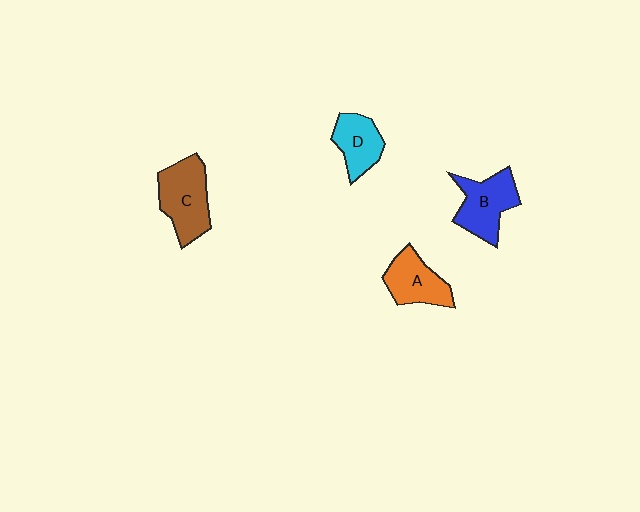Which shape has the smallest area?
Shape D (cyan).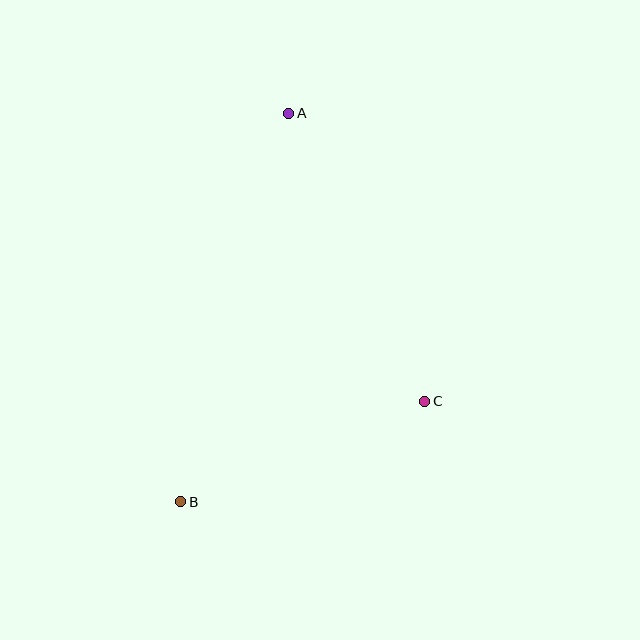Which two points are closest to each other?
Points B and C are closest to each other.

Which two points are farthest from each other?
Points A and B are farthest from each other.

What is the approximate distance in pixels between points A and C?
The distance between A and C is approximately 318 pixels.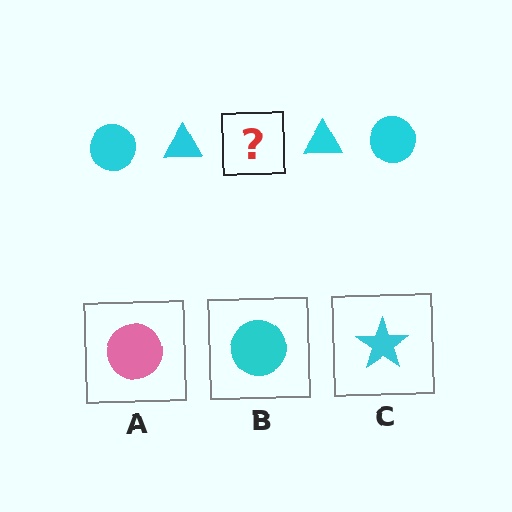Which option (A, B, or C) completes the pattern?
B.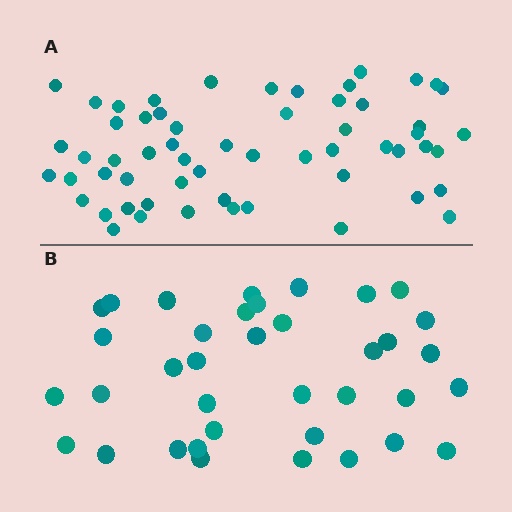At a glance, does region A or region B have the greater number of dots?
Region A (the top region) has more dots.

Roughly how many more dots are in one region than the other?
Region A has approximately 20 more dots than region B.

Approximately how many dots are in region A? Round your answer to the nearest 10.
About 60 dots. (The exact count is 58, which rounds to 60.)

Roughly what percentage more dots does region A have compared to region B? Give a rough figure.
About 55% more.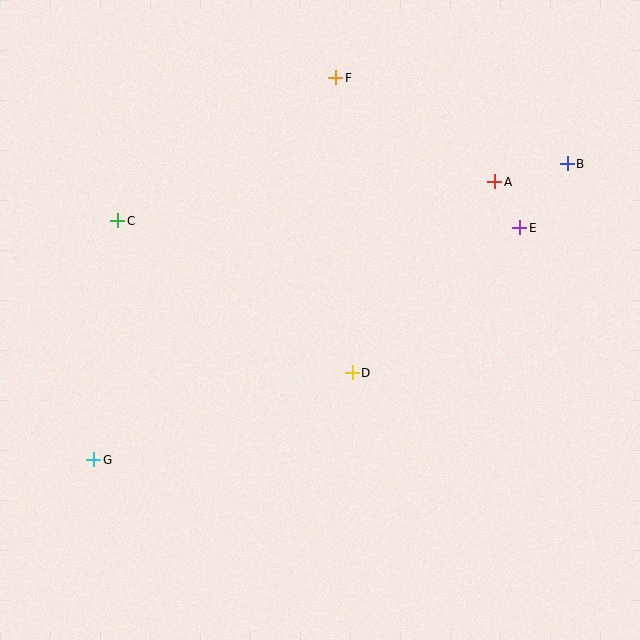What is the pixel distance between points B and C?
The distance between B and C is 453 pixels.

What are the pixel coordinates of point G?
Point G is at (94, 460).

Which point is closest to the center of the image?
Point D at (352, 373) is closest to the center.